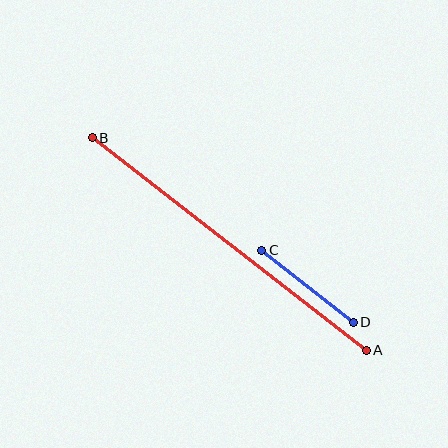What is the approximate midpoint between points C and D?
The midpoint is at approximately (308, 286) pixels.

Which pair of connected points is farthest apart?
Points A and B are farthest apart.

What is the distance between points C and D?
The distance is approximately 116 pixels.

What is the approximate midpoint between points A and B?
The midpoint is at approximately (229, 244) pixels.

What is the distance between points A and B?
The distance is approximately 347 pixels.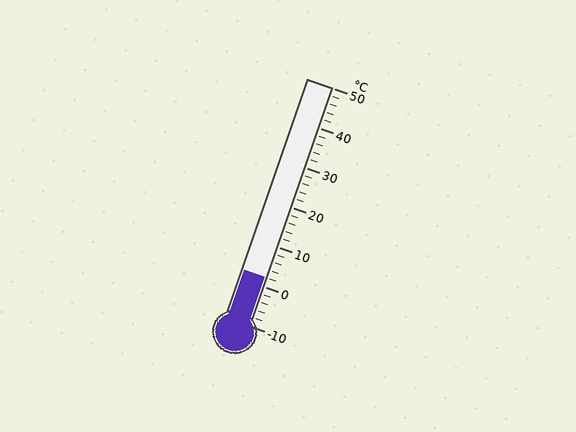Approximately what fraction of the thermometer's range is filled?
The thermometer is filled to approximately 20% of its range.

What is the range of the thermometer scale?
The thermometer scale ranges from -10°C to 50°C.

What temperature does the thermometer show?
The thermometer shows approximately 2°C.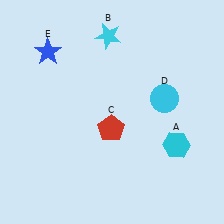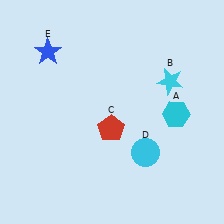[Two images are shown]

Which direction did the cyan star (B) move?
The cyan star (B) moved right.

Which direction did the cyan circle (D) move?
The cyan circle (D) moved down.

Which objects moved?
The objects that moved are: the cyan hexagon (A), the cyan star (B), the cyan circle (D).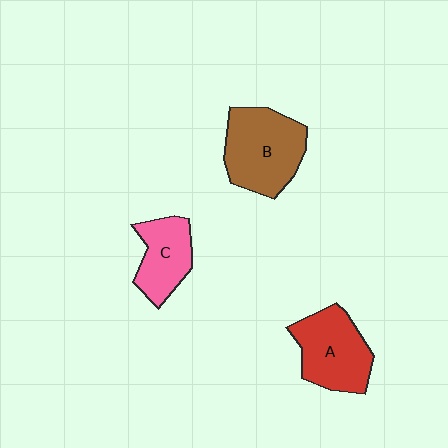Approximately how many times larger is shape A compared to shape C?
Approximately 1.3 times.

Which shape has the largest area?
Shape B (brown).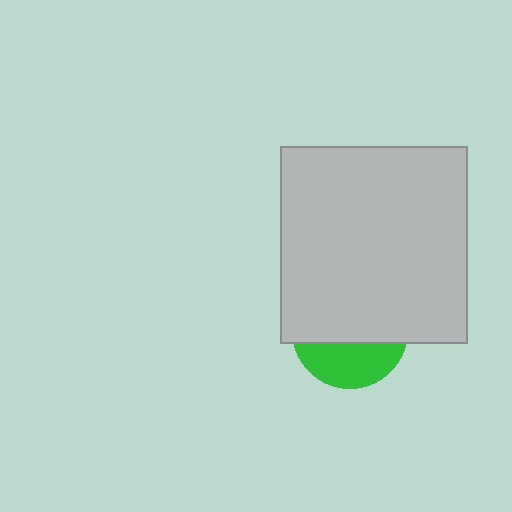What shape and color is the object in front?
The object in front is a light gray rectangle.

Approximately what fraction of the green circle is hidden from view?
Roughly 64% of the green circle is hidden behind the light gray rectangle.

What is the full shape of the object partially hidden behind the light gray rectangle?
The partially hidden object is a green circle.